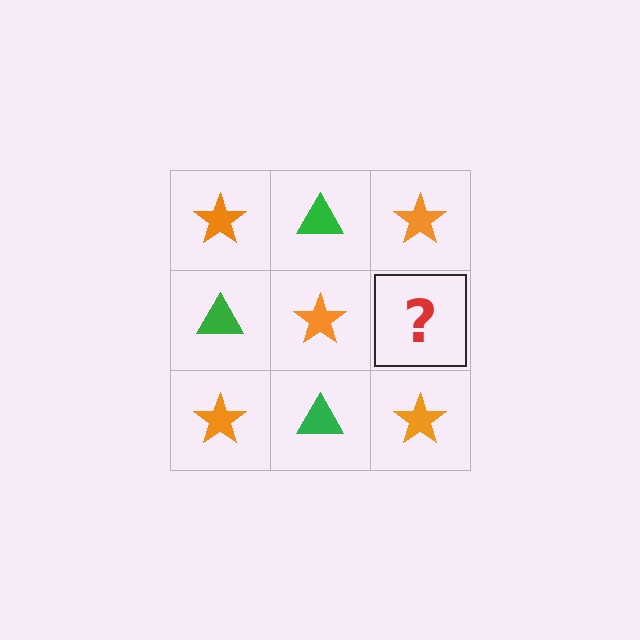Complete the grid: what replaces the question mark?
The question mark should be replaced with a green triangle.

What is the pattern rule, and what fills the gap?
The rule is that it alternates orange star and green triangle in a checkerboard pattern. The gap should be filled with a green triangle.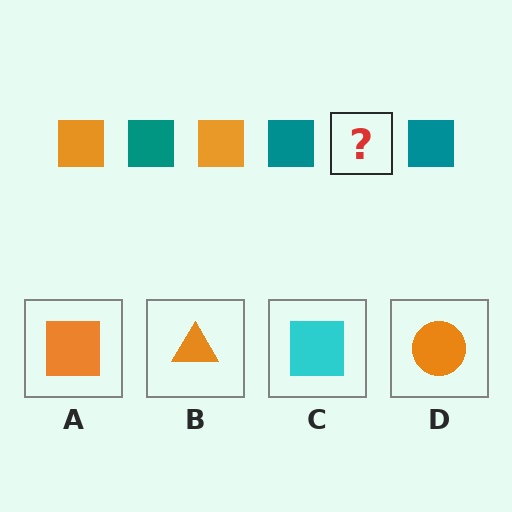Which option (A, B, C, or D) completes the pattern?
A.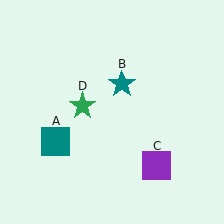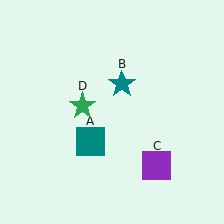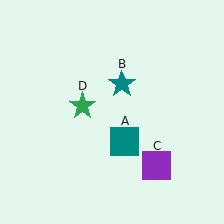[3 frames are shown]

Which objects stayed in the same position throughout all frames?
Teal star (object B) and purple square (object C) and green star (object D) remained stationary.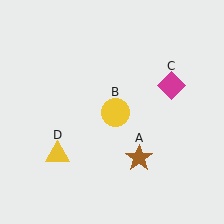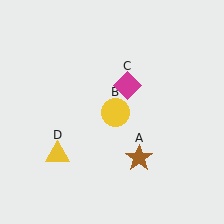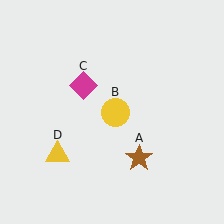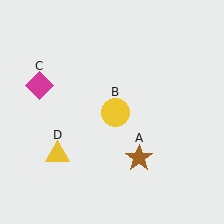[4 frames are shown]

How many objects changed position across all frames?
1 object changed position: magenta diamond (object C).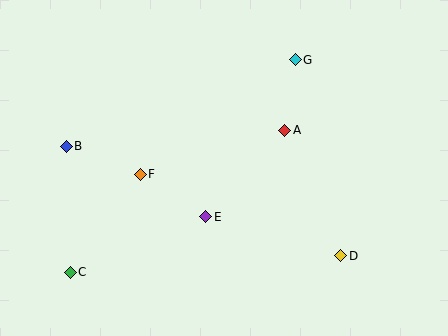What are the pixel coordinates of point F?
Point F is at (140, 174).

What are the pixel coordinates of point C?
Point C is at (70, 272).